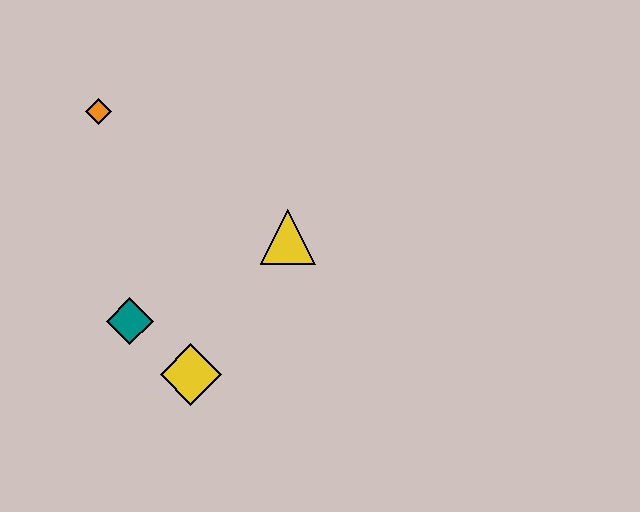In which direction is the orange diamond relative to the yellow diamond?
The orange diamond is above the yellow diamond.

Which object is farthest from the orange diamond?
The yellow diamond is farthest from the orange diamond.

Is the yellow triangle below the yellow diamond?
No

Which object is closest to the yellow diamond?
The teal diamond is closest to the yellow diamond.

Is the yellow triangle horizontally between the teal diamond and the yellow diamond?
No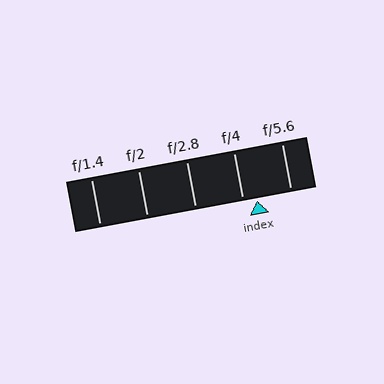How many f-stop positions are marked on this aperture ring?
There are 5 f-stop positions marked.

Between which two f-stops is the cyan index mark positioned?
The index mark is between f/4 and f/5.6.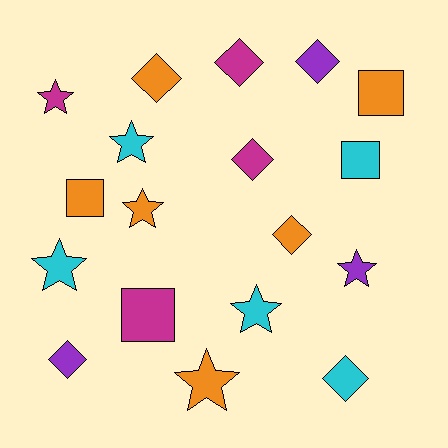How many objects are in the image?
There are 18 objects.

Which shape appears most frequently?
Diamond, with 7 objects.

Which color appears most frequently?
Orange, with 6 objects.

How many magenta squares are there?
There is 1 magenta square.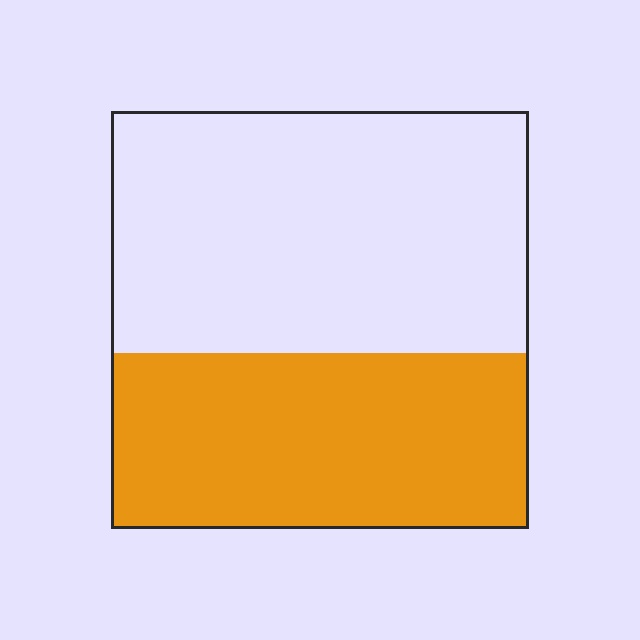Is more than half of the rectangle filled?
No.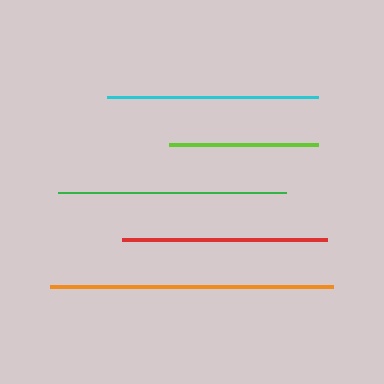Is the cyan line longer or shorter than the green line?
The green line is longer than the cyan line.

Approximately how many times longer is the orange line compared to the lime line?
The orange line is approximately 1.9 times the length of the lime line.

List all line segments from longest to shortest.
From longest to shortest: orange, green, cyan, red, lime.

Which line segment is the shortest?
The lime line is the shortest at approximately 149 pixels.